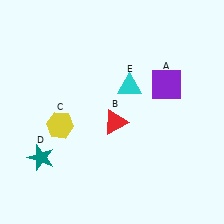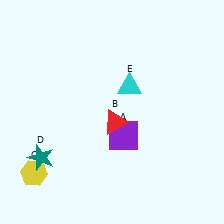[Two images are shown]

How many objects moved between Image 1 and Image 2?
2 objects moved between the two images.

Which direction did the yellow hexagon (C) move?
The yellow hexagon (C) moved down.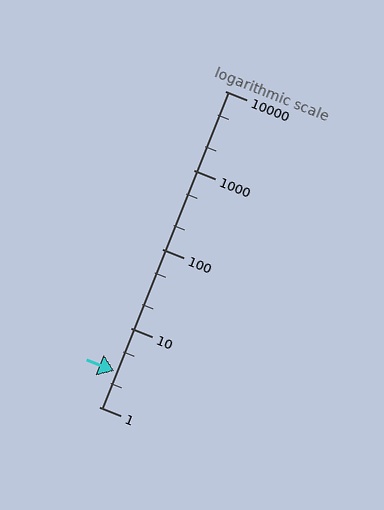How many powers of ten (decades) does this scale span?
The scale spans 4 decades, from 1 to 10000.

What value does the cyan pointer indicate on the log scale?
The pointer indicates approximately 2.8.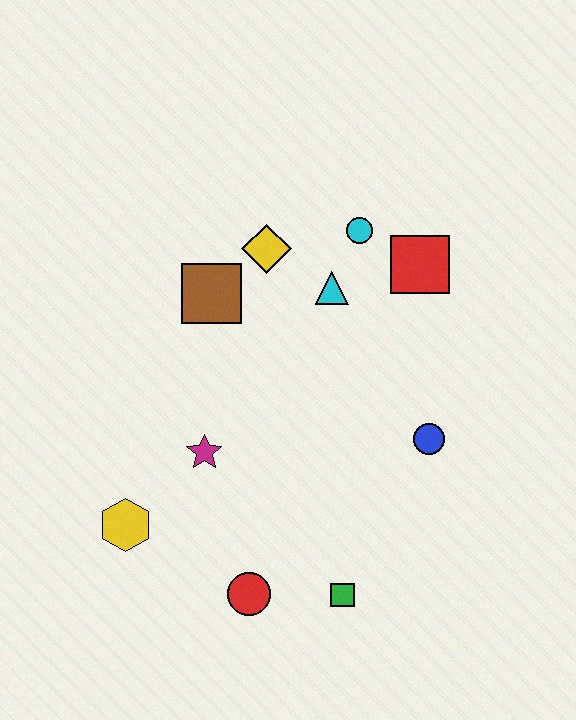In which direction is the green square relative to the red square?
The green square is below the red square.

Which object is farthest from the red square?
The yellow hexagon is farthest from the red square.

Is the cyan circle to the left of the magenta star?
No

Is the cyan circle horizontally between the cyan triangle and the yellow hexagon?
No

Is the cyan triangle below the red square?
Yes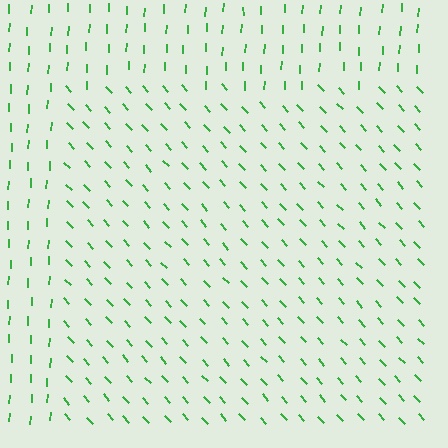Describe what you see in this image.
The image is filled with small green line segments. A rectangle region in the image has lines oriented differently from the surrounding lines, creating a visible texture boundary.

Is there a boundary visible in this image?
Yes, there is a texture boundary formed by a change in line orientation.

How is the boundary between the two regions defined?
The boundary is defined purely by a change in line orientation (approximately 45 degrees difference). All lines are the same color and thickness.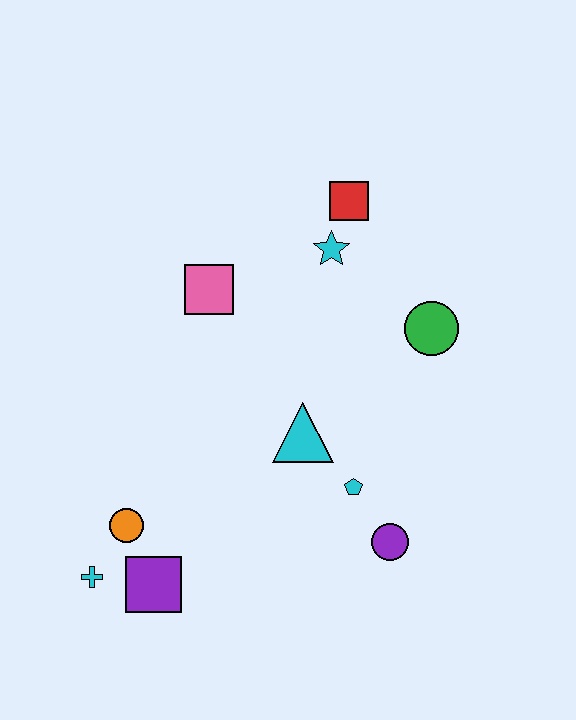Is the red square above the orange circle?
Yes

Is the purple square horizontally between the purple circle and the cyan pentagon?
No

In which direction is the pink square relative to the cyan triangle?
The pink square is above the cyan triangle.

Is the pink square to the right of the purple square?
Yes